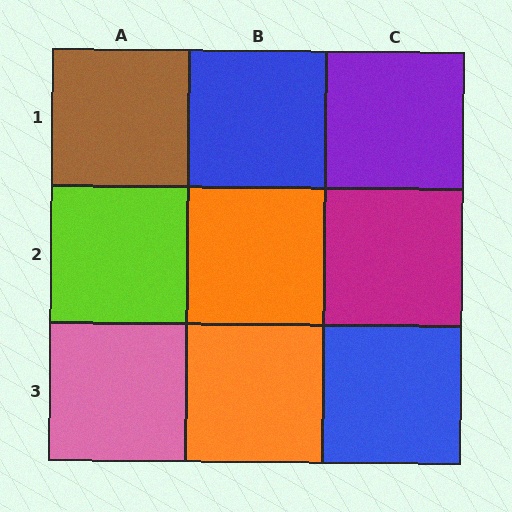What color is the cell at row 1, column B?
Blue.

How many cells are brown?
1 cell is brown.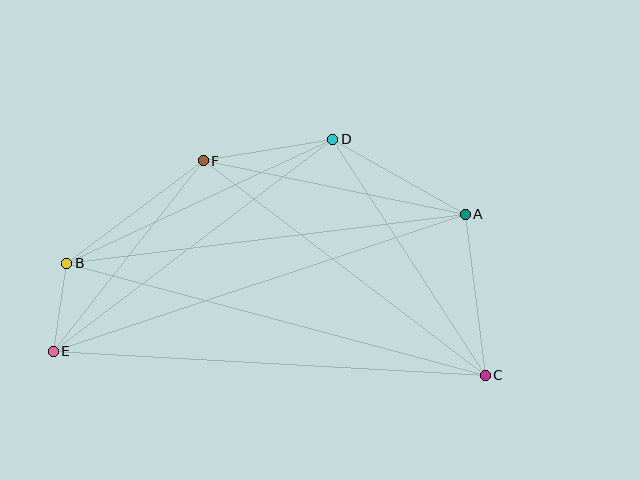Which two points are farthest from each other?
Points A and E are farthest from each other.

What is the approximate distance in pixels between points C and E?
The distance between C and E is approximately 433 pixels.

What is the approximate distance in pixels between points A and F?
The distance between A and F is approximately 268 pixels.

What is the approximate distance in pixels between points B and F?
The distance between B and F is approximately 171 pixels.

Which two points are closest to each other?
Points B and E are closest to each other.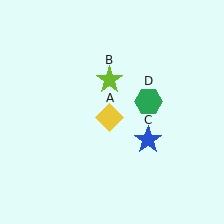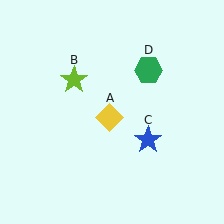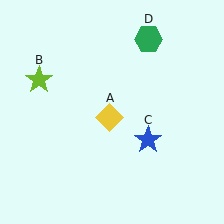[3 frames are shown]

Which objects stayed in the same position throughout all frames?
Yellow diamond (object A) and blue star (object C) remained stationary.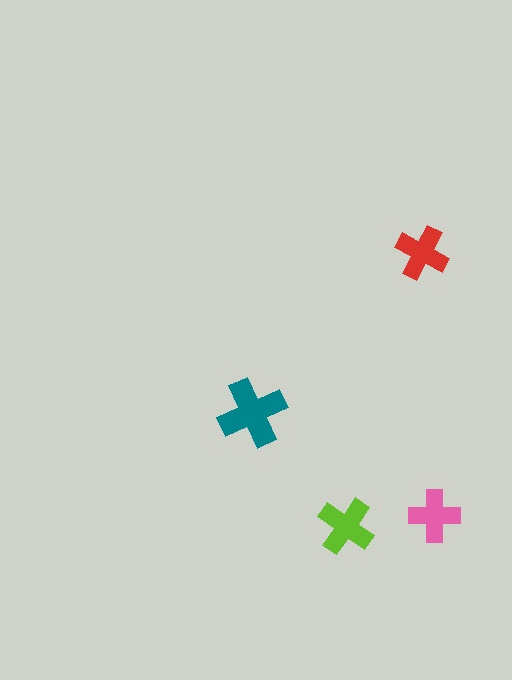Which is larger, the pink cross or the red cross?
The red one.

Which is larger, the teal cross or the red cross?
The teal one.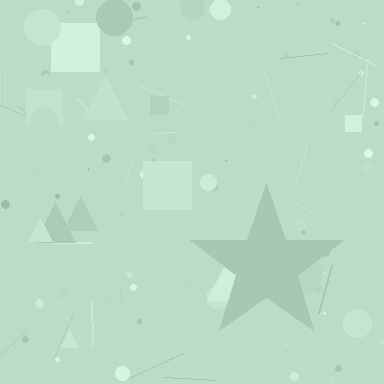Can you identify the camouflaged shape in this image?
The camouflaged shape is a star.